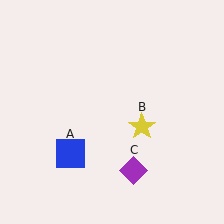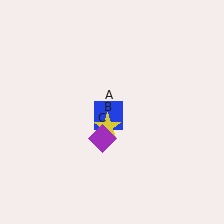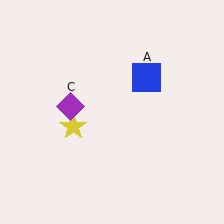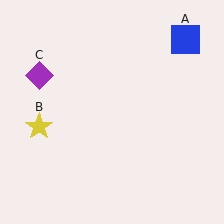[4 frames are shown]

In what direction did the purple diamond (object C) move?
The purple diamond (object C) moved up and to the left.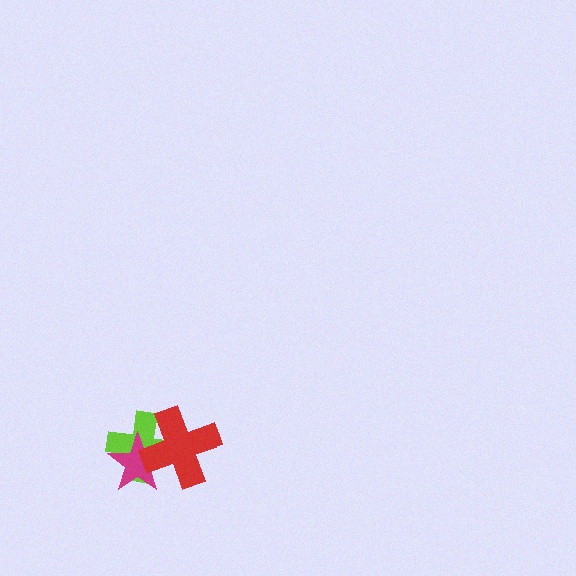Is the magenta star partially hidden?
Yes, it is partially covered by another shape.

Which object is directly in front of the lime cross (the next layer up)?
The magenta star is directly in front of the lime cross.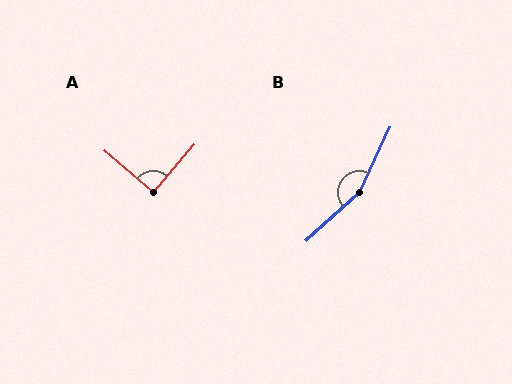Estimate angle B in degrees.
Approximately 157 degrees.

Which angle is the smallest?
A, at approximately 91 degrees.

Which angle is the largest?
B, at approximately 157 degrees.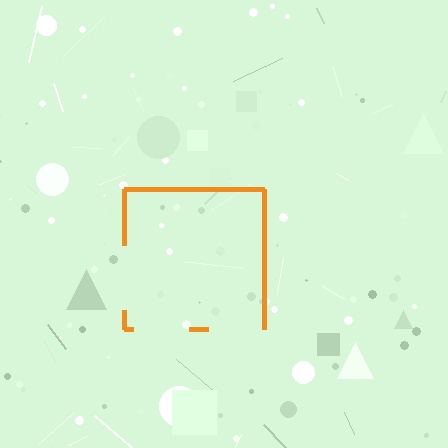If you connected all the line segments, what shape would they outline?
They would outline a square.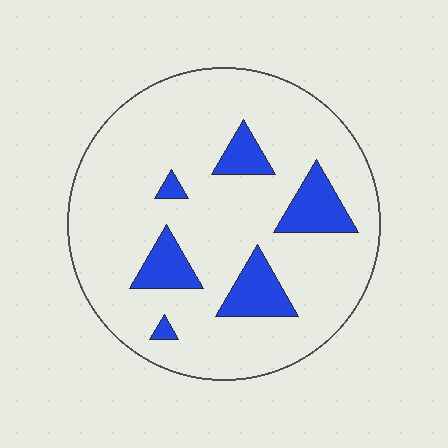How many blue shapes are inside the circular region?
6.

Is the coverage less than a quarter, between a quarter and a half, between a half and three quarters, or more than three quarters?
Less than a quarter.